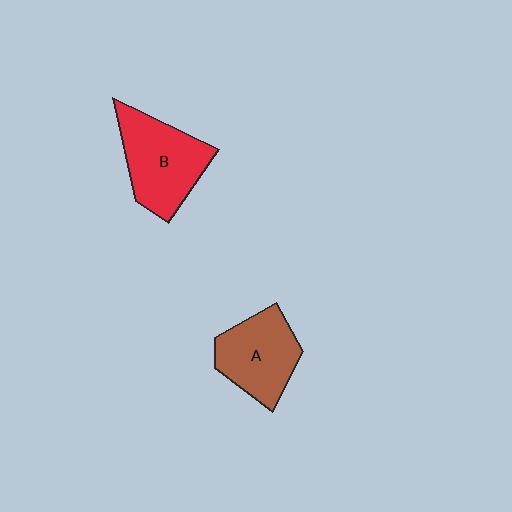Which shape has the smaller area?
Shape A (brown).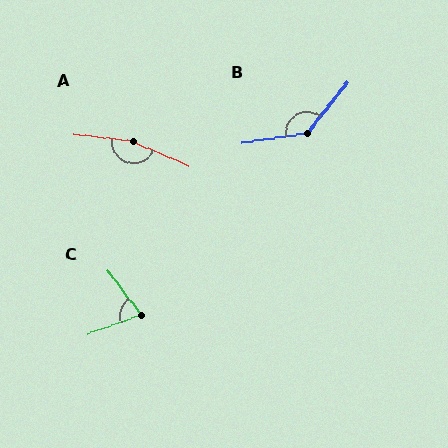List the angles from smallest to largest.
C (73°), B (137°), A (162°).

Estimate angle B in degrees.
Approximately 137 degrees.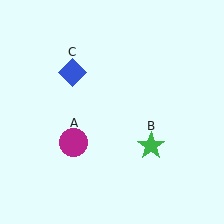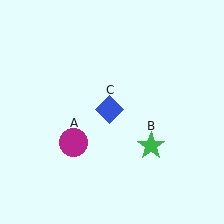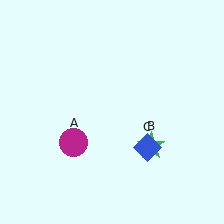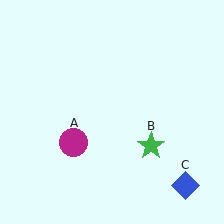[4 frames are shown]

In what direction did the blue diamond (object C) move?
The blue diamond (object C) moved down and to the right.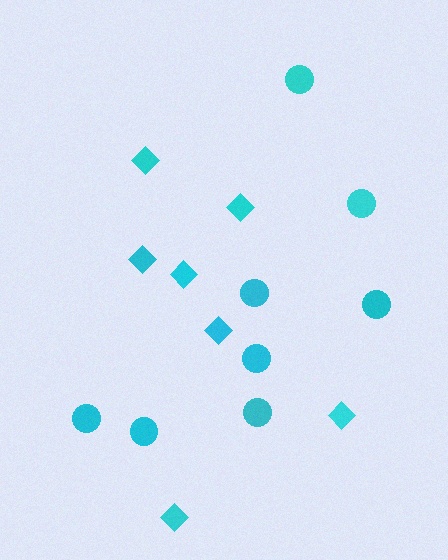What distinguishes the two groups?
There are 2 groups: one group of diamonds (7) and one group of circles (8).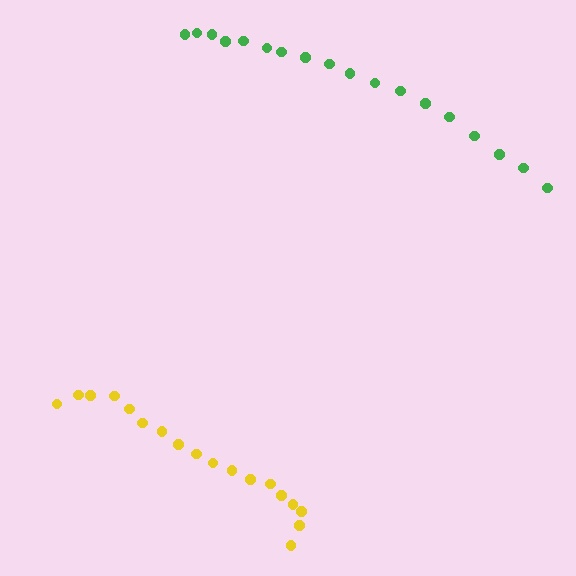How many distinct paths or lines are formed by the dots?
There are 2 distinct paths.